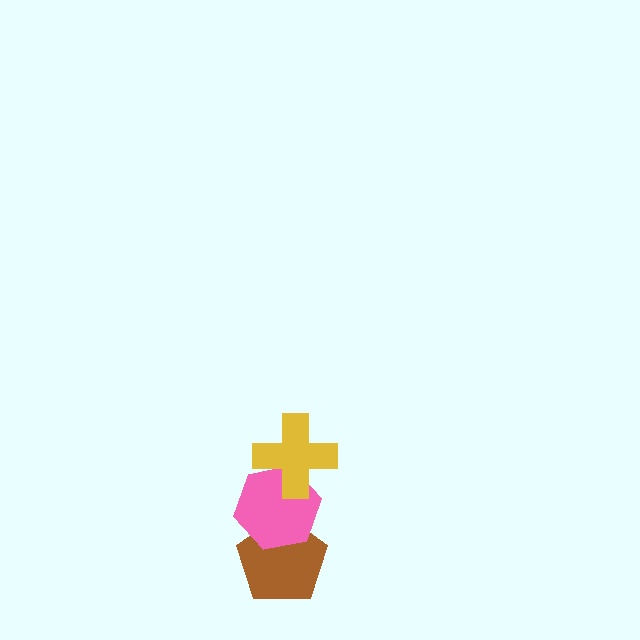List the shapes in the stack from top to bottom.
From top to bottom: the yellow cross, the pink hexagon, the brown pentagon.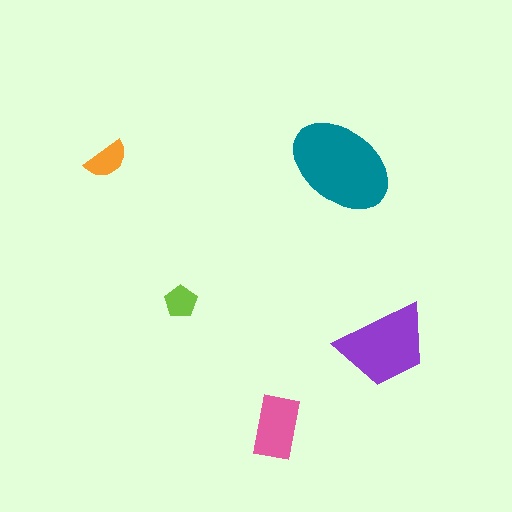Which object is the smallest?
The lime pentagon.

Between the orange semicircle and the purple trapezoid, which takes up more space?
The purple trapezoid.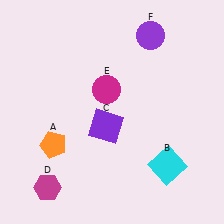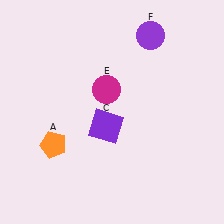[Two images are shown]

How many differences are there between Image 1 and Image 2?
There are 2 differences between the two images.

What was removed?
The magenta hexagon (D), the cyan square (B) were removed in Image 2.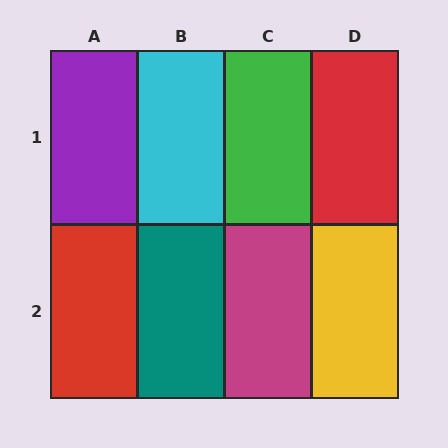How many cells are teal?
1 cell is teal.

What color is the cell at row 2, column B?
Teal.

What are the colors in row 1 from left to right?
Purple, cyan, green, red.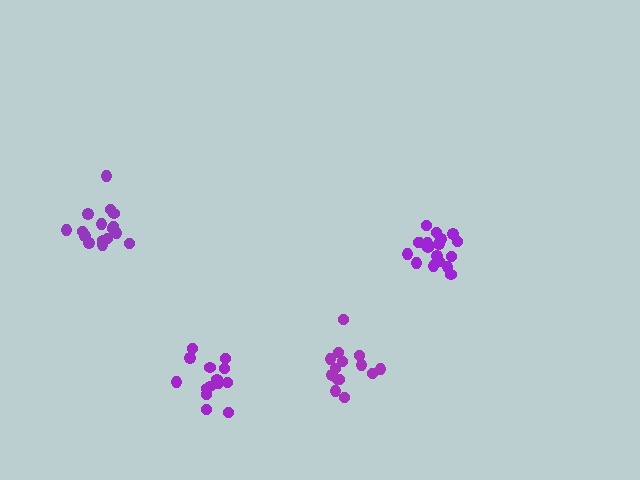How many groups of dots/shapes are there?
There are 4 groups.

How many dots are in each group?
Group 1: 14 dots, Group 2: 18 dots, Group 3: 14 dots, Group 4: 16 dots (62 total).